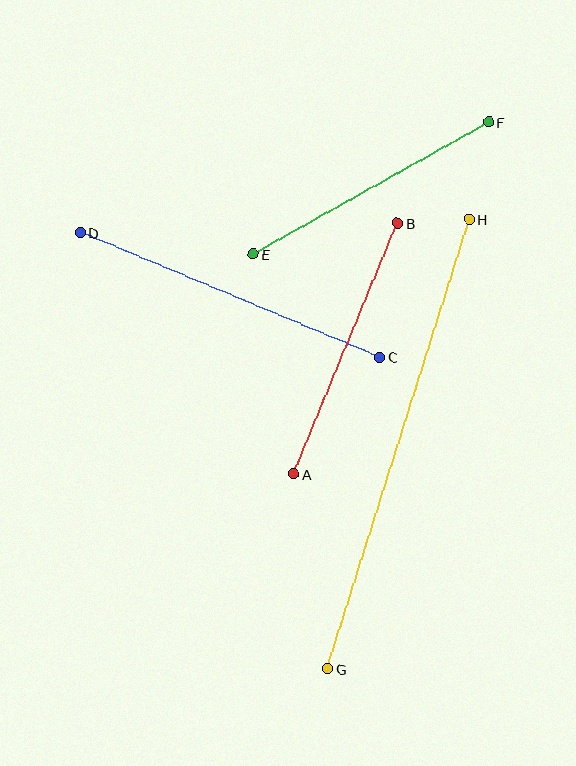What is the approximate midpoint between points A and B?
The midpoint is at approximately (346, 349) pixels.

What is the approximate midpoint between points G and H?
The midpoint is at approximately (399, 444) pixels.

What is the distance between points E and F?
The distance is approximately 270 pixels.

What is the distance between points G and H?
The distance is approximately 472 pixels.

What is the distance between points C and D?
The distance is approximately 324 pixels.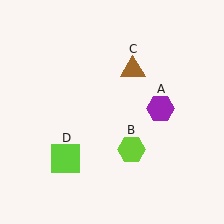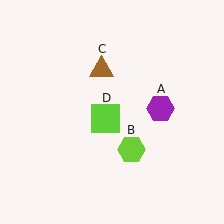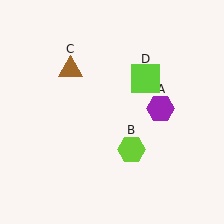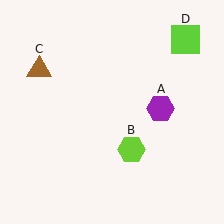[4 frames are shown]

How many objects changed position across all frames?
2 objects changed position: brown triangle (object C), lime square (object D).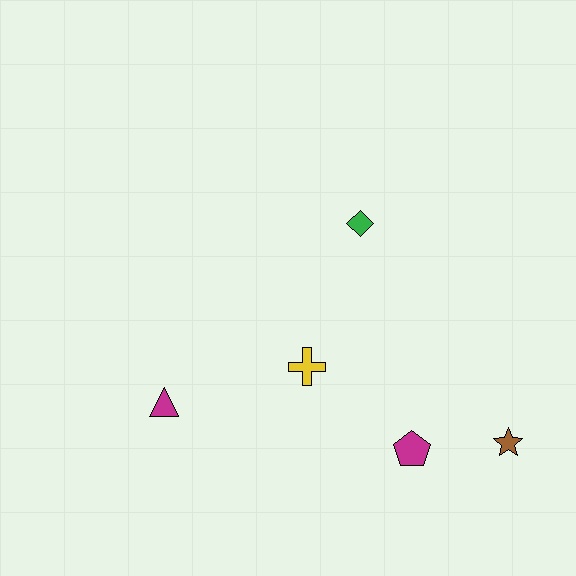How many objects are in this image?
There are 5 objects.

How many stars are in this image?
There is 1 star.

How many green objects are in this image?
There is 1 green object.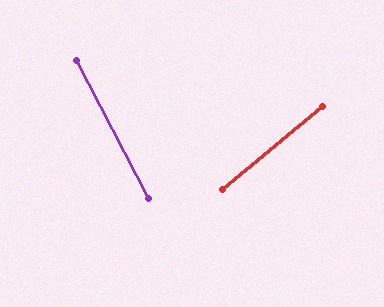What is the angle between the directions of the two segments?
Approximately 78 degrees.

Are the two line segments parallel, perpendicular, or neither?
Neither parallel nor perpendicular — they differ by about 78°.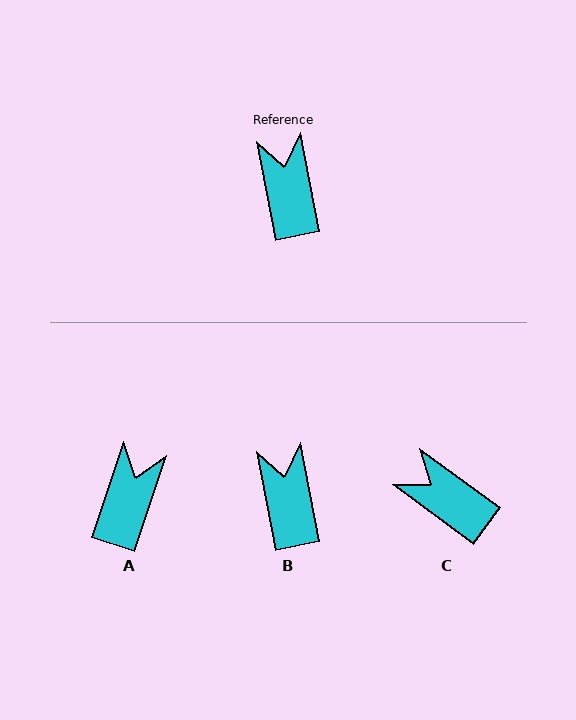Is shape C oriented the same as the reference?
No, it is off by about 43 degrees.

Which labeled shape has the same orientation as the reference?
B.